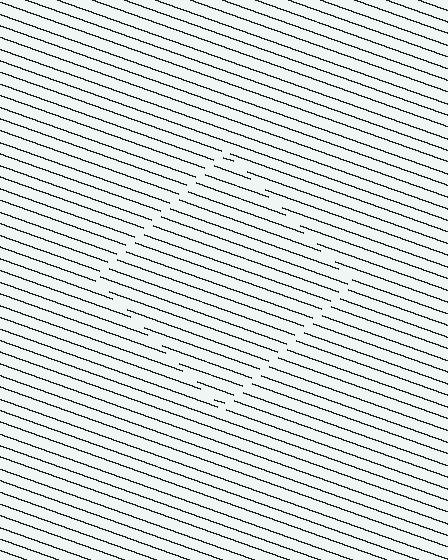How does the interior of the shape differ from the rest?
The interior of the shape contains the same grating, shifted by half a period — the contour is defined by the phase discontinuity where line-ends from the inner and outer gratings abut.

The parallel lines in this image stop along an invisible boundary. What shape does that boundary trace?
An illusory square. The interior of the shape contains the same grating, shifted by half a period — the contour is defined by the phase discontinuity where line-ends from the inner and outer gratings abut.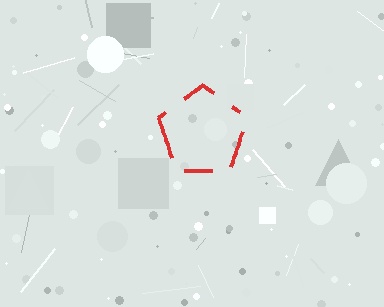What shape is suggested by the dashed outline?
The dashed outline suggests a pentagon.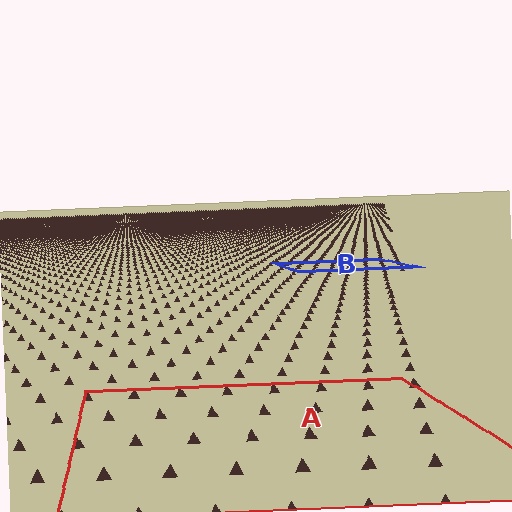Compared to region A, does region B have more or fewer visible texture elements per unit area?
Region B has more texture elements per unit area — they are packed more densely because it is farther away.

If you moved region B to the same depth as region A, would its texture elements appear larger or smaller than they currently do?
They would appear larger. At a closer depth, the same texture elements are projected at a bigger on-screen size.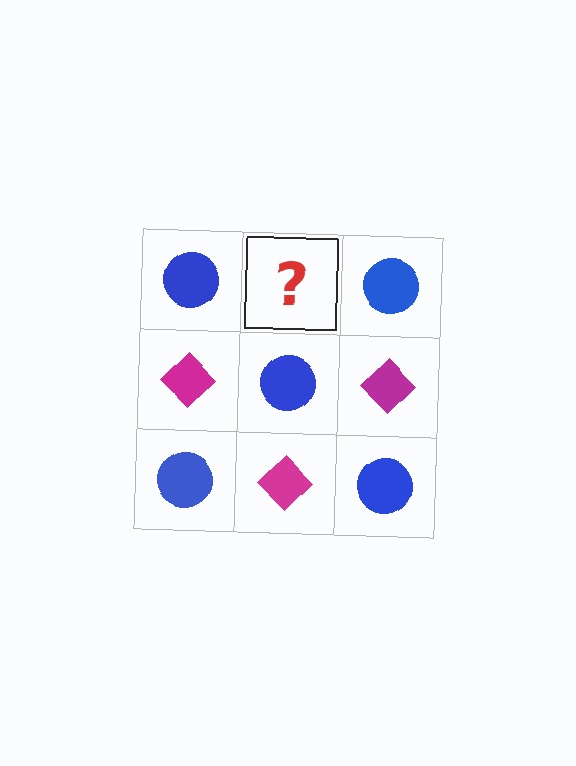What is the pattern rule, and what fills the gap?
The rule is that it alternates blue circle and magenta diamond in a checkerboard pattern. The gap should be filled with a magenta diamond.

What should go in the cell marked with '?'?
The missing cell should contain a magenta diamond.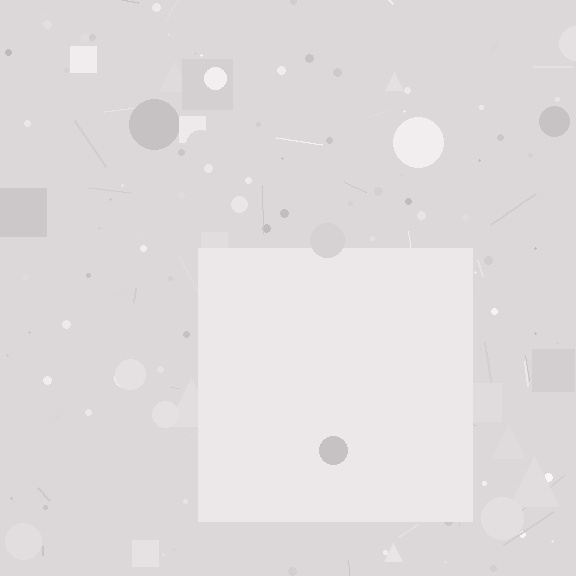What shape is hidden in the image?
A square is hidden in the image.